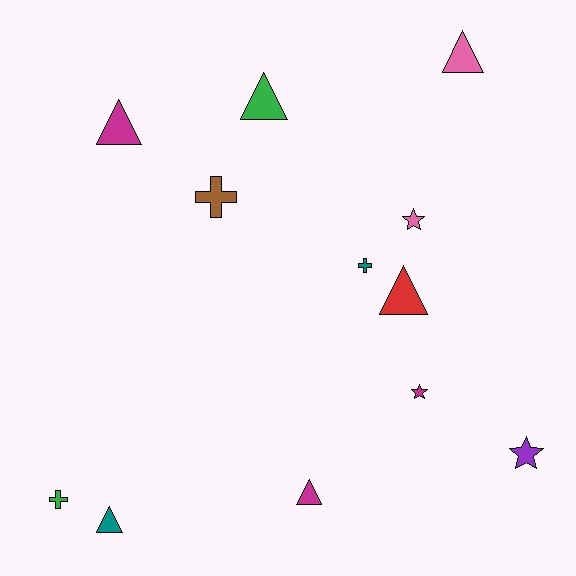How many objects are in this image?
There are 12 objects.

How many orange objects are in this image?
There are no orange objects.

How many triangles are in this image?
There are 6 triangles.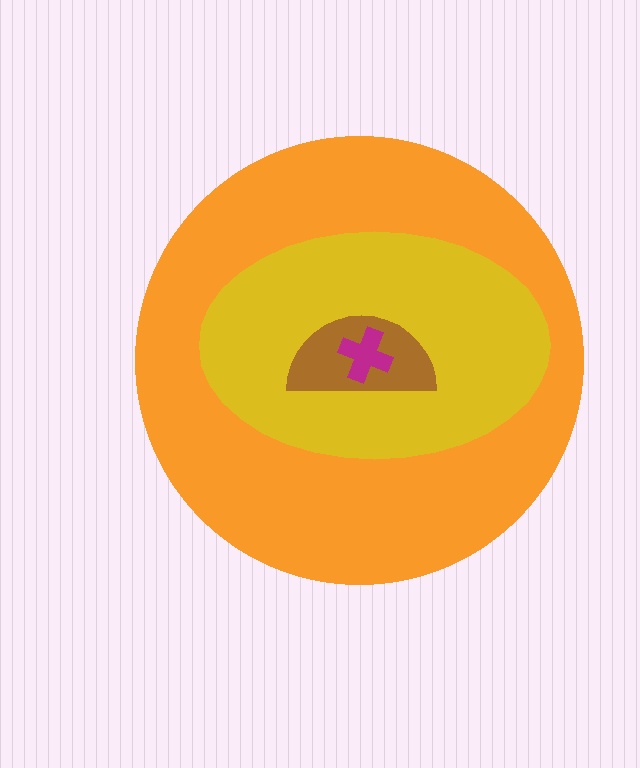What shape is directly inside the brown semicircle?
The magenta cross.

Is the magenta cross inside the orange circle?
Yes.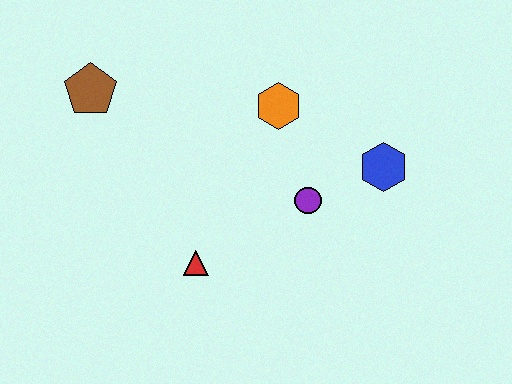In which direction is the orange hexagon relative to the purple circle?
The orange hexagon is above the purple circle.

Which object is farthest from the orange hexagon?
The brown pentagon is farthest from the orange hexagon.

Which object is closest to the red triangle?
The purple circle is closest to the red triangle.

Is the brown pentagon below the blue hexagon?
No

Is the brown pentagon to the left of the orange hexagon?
Yes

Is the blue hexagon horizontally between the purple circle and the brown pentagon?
No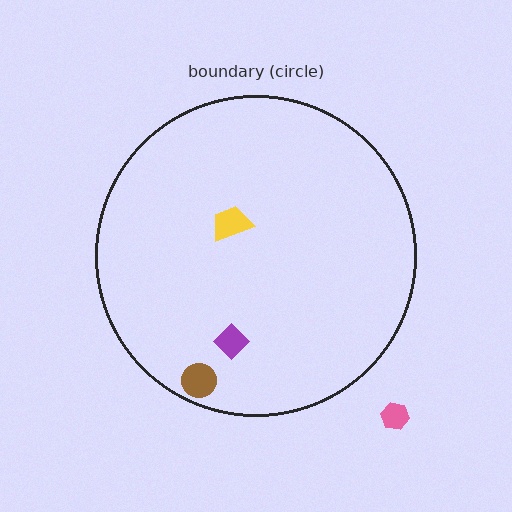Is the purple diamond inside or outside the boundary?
Inside.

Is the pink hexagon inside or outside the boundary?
Outside.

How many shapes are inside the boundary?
3 inside, 1 outside.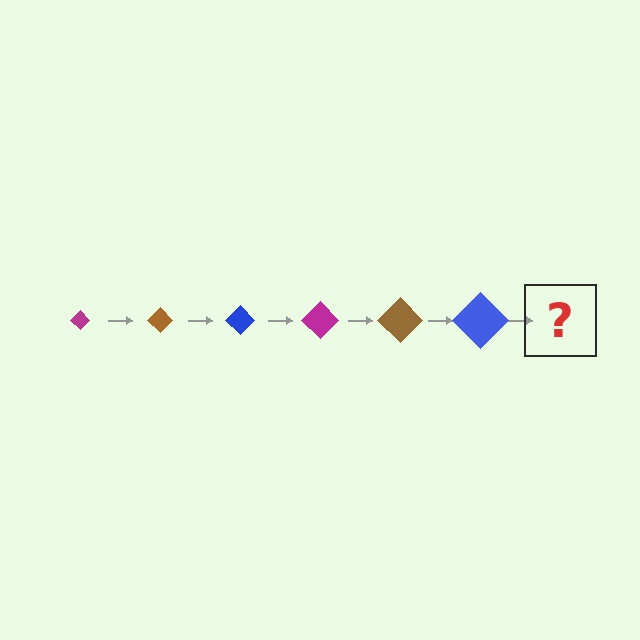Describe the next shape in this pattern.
It should be a magenta diamond, larger than the previous one.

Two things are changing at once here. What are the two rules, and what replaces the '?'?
The two rules are that the diamond grows larger each step and the color cycles through magenta, brown, and blue. The '?' should be a magenta diamond, larger than the previous one.